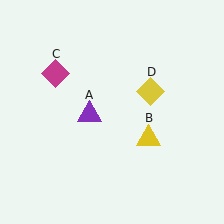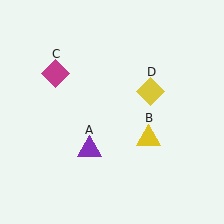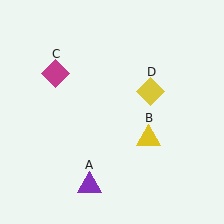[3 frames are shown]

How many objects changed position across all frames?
1 object changed position: purple triangle (object A).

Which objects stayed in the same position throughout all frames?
Yellow triangle (object B) and magenta diamond (object C) and yellow diamond (object D) remained stationary.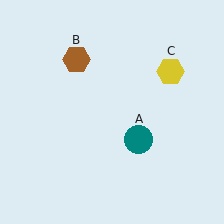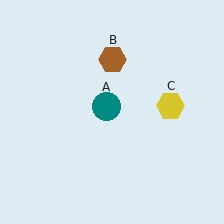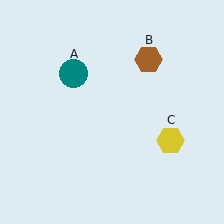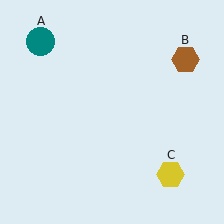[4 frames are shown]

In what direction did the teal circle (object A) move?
The teal circle (object A) moved up and to the left.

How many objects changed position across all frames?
3 objects changed position: teal circle (object A), brown hexagon (object B), yellow hexagon (object C).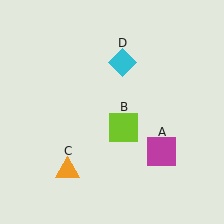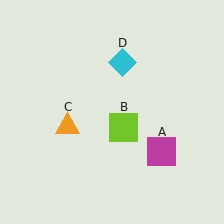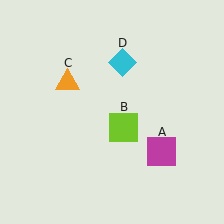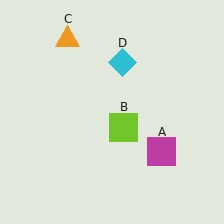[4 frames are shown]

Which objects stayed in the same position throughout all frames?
Magenta square (object A) and lime square (object B) and cyan diamond (object D) remained stationary.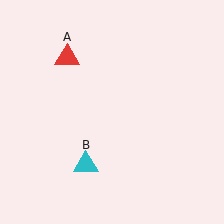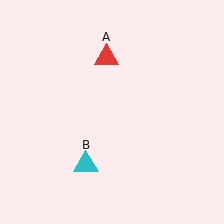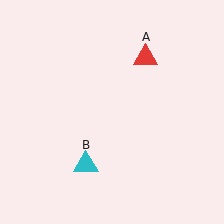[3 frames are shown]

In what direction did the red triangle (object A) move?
The red triangle (object A) moved right.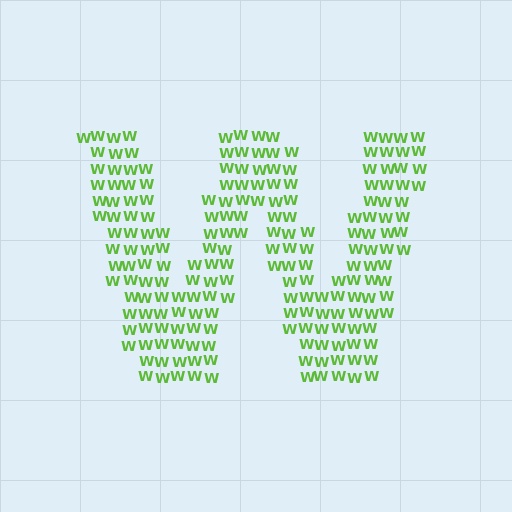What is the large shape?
The large shape is the letter W.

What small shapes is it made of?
It is made of small letter W's.